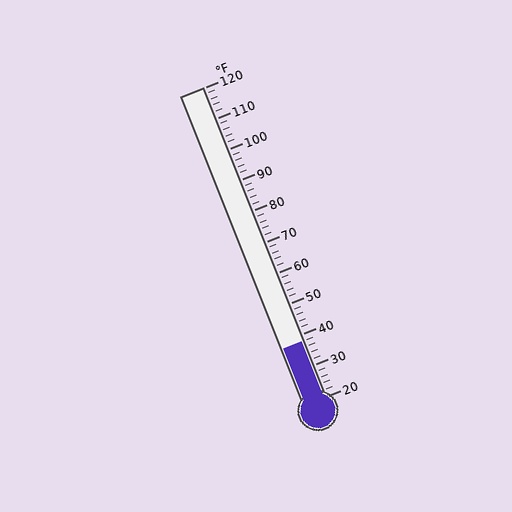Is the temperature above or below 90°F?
The temperature is below 90°F.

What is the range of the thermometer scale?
The thermometer scale ranges from 20°F to 120°F.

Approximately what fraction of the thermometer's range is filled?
The thermometer is filled to approximately 20% of its range.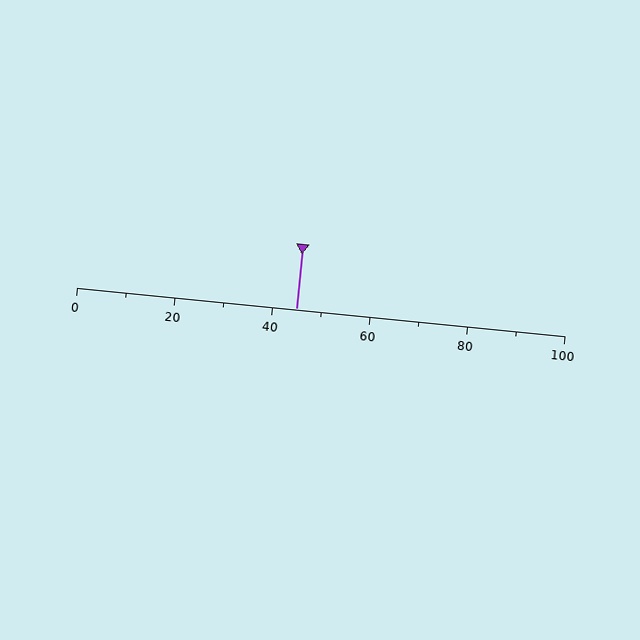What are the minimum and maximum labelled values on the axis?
The axis runs from 0 to 100.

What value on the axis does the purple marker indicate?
The marker indicates approximately 45.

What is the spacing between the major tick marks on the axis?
The major ticks are spaced 20 apart.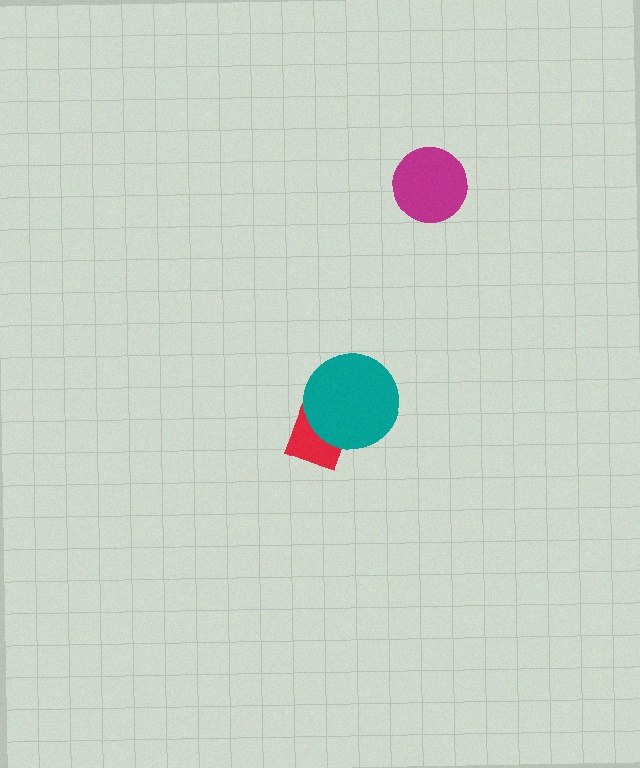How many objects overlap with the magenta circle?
0 objects overlap with the magenta circle.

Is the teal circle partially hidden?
No, no other shape covers it.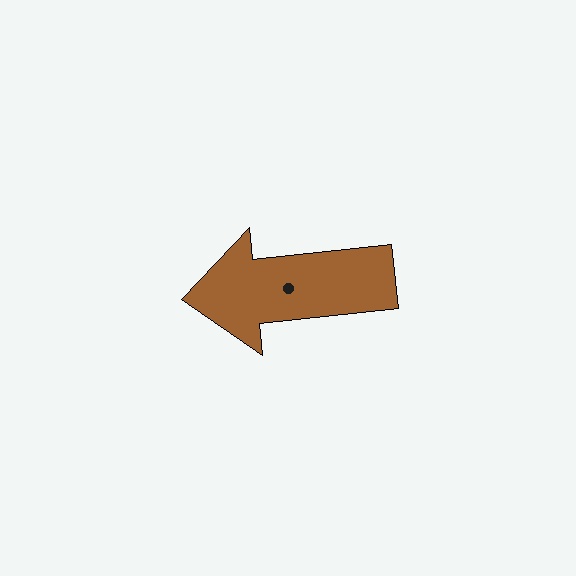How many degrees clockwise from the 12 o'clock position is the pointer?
Approximately 264 degrees.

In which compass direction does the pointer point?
West.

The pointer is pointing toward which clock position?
Roughly 9 o'clock.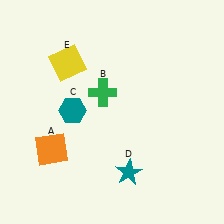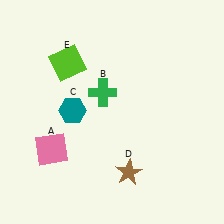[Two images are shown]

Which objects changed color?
A changed from orange to pink. D changed from teal to brown. E changed from yellow to lime.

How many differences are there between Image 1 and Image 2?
There are 3 differences between the two images.